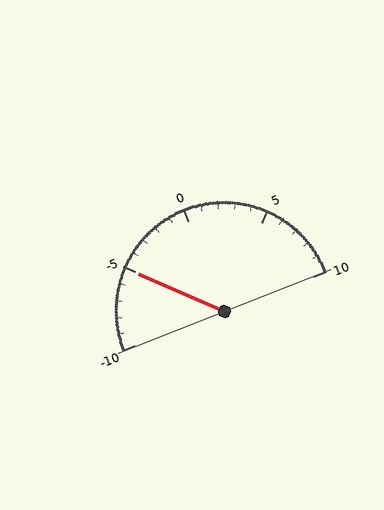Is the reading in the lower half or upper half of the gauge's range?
The reading is in the lower half of the range (-10 to 10).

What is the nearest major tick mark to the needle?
The nearest major tick mark is -5.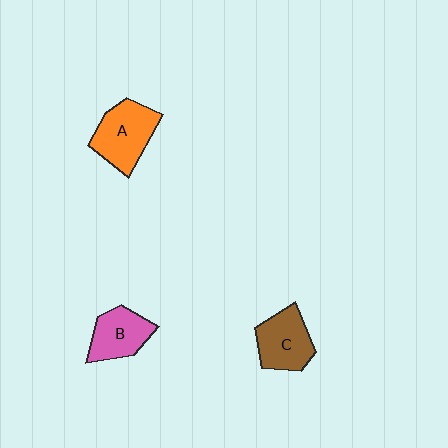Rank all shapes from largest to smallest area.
From largest to smallest: A (orange), C (brown), B (pink).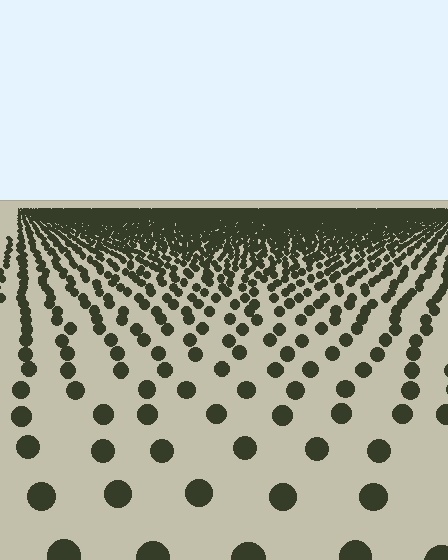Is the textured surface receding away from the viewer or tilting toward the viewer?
The surface is receding away from the viewer. Texture elements get smaller and denser toward the top.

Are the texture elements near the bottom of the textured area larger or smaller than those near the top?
Larger. Near the bottom, elements are closer to the viewer and appear at a bigger on-screen size.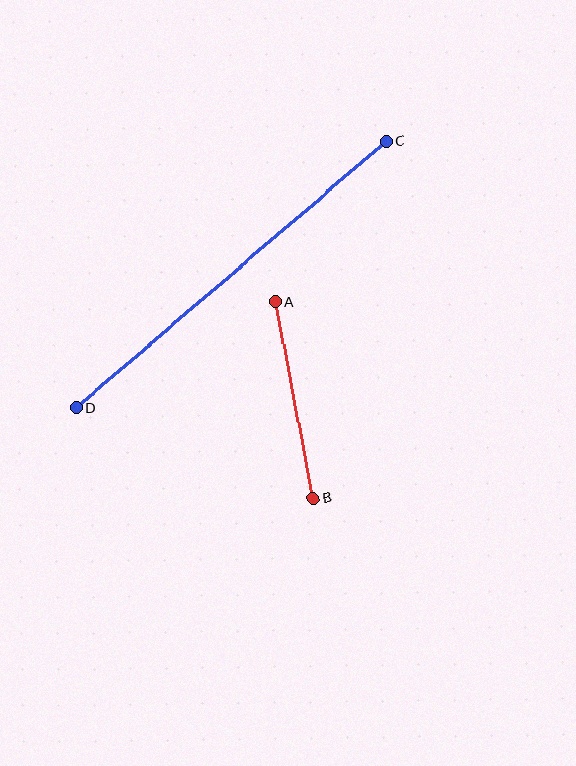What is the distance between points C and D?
The distance is approximately 409 pixels.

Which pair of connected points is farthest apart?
Points C and D are farthest apart.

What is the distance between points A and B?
The distance is approximately 200 pixels.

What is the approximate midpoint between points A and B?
The midpoint is at approximately (294, 400) pixels.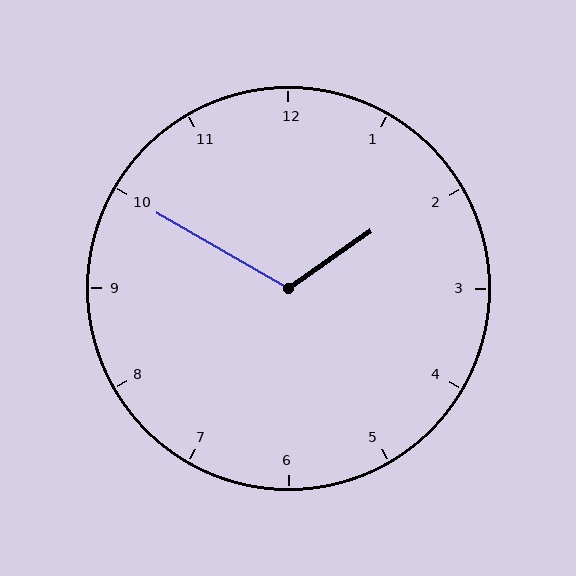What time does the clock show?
1:50.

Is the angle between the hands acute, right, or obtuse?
It is obtuse.